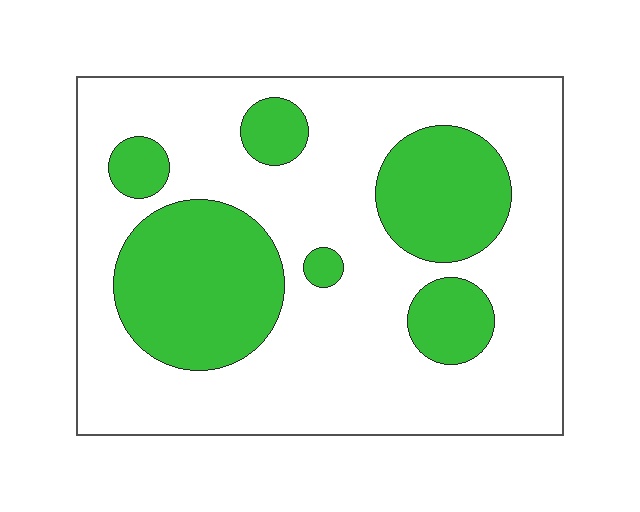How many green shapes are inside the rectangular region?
6.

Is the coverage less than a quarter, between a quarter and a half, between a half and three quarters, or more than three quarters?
Between a quarter and a half.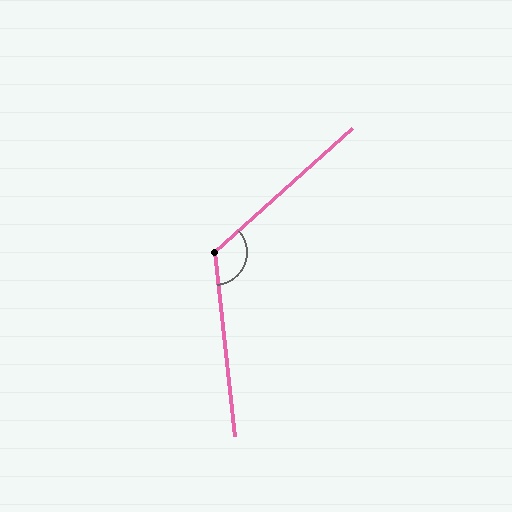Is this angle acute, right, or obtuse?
It is obtuse.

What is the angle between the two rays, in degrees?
Approximately 126 degrees.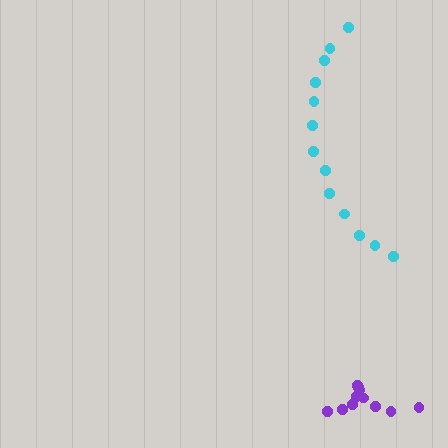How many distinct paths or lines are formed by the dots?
There are 2 distinct paths.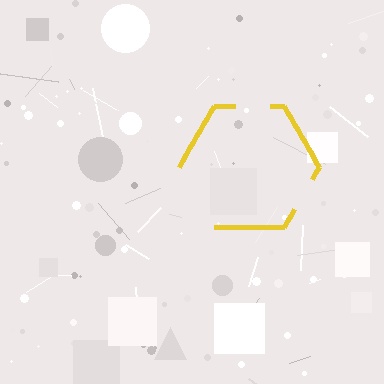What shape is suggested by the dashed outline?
The dashed outline suggests a hexagon.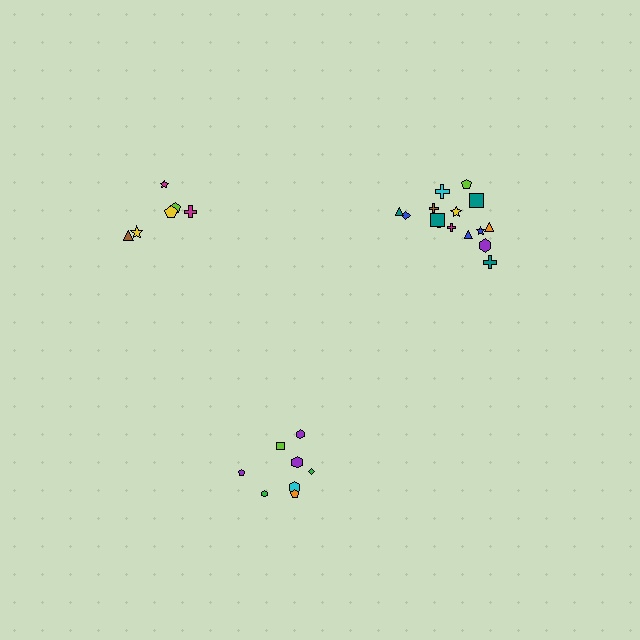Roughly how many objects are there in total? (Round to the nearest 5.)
Roughly 30 objects in total.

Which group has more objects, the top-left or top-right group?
The top-right group.